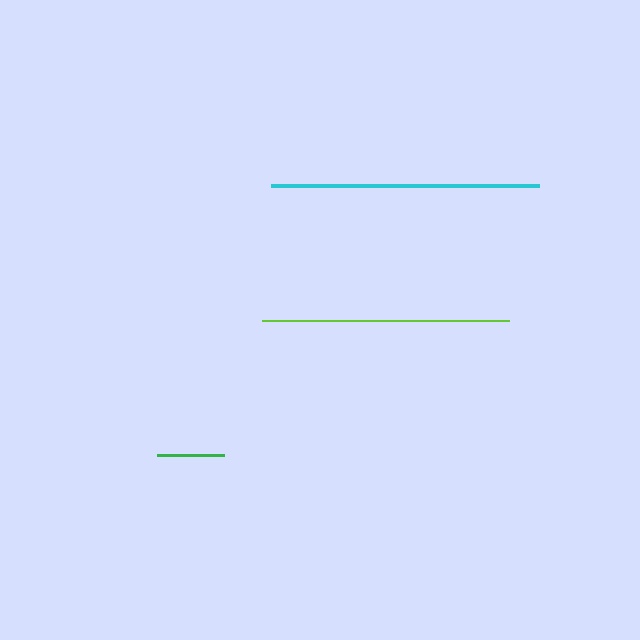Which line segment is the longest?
The cyan line is the longest at approximately 268 pixels.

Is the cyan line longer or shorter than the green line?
The cyan line is longer than the green line.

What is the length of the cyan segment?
The cyan segment is approximately 268 pixels long.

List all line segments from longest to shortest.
From longest to shortest: cyan, lime, green.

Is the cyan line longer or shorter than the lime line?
The cyan line is longer than the lime line.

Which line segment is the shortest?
The green line is the shortest at approximately 66 pixels.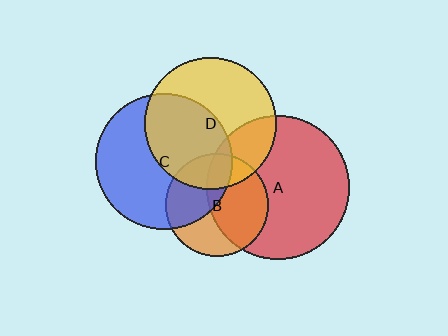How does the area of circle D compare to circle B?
Approximately 1.6 times.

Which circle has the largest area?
Circle A (red).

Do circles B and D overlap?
Yes.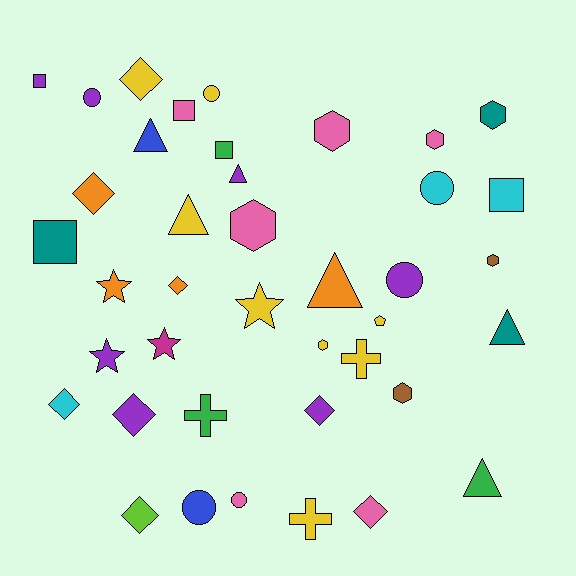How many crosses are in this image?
There are 3 crosses.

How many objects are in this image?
There are 40 objects.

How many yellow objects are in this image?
There are 8 yellow objects.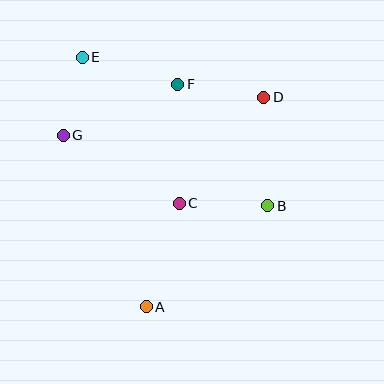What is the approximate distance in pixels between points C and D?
The distance between C and D is approximately 135 pixels.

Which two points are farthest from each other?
Points A and E are farthest from each other.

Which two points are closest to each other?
Points E and G are closest to each other.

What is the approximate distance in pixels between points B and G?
The distance between B and G is approximately 216 pixels.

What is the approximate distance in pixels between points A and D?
The distance between A and D is approximately 240 pixels.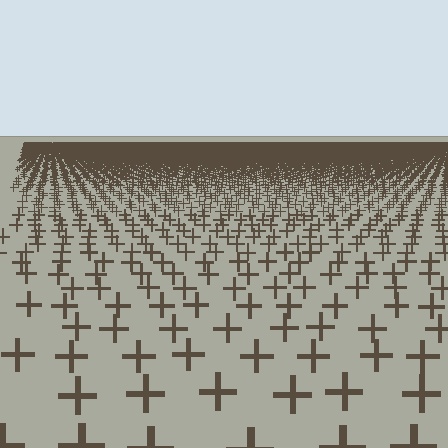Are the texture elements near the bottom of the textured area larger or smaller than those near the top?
Larger. Near the bottom, elements are closer to the viewer and appear at a bigger on-screen size.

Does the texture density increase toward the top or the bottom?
Density increases toward the top.